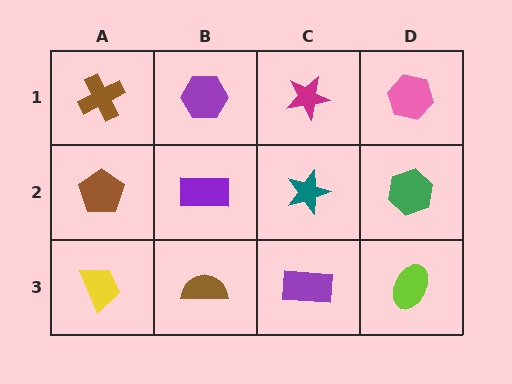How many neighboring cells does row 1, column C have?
3.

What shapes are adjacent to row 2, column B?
A purple hexagon (row 1, column B), a brown semicircle (row 3, column B), a brown pentagon (row 2, column A), a teal star (row 2, column C).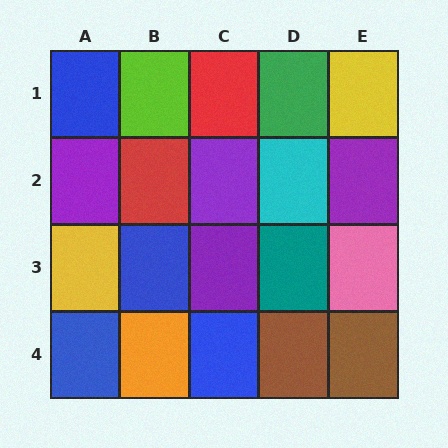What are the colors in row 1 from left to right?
Blue, lime, red, green, yellow.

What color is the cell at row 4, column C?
Blue.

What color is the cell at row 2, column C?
Purple.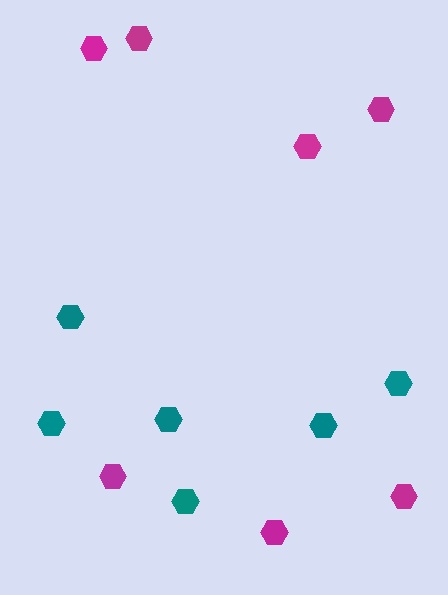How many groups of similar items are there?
There are 2 groups: one group of teal hexagons (6) and one group of magenta hexagons (7).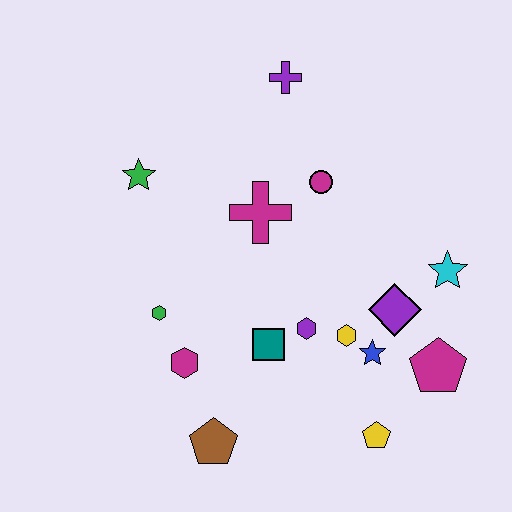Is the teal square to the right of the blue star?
No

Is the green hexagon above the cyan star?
No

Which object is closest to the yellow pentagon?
The blue star is closest to the yellow pentagon.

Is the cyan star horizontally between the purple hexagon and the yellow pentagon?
No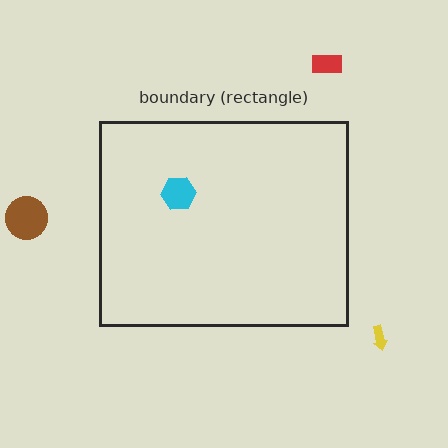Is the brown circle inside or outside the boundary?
Outside.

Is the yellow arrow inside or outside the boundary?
Outside.